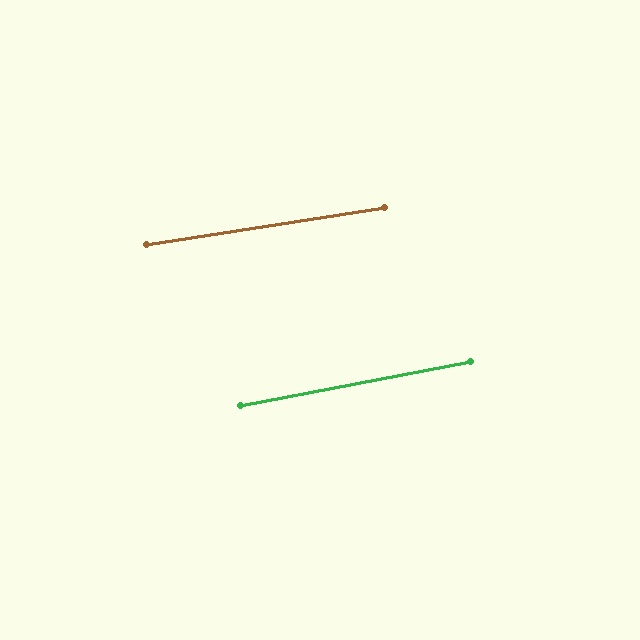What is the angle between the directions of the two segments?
Approximately 2 degrees.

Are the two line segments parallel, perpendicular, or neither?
Parallel — their directions differ by only 1.8°.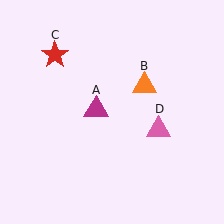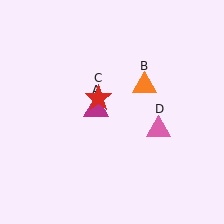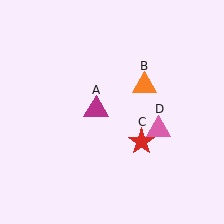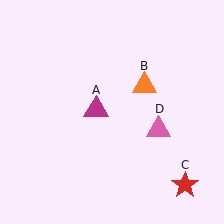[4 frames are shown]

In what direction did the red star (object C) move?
The red star (object C) moved down and to the right.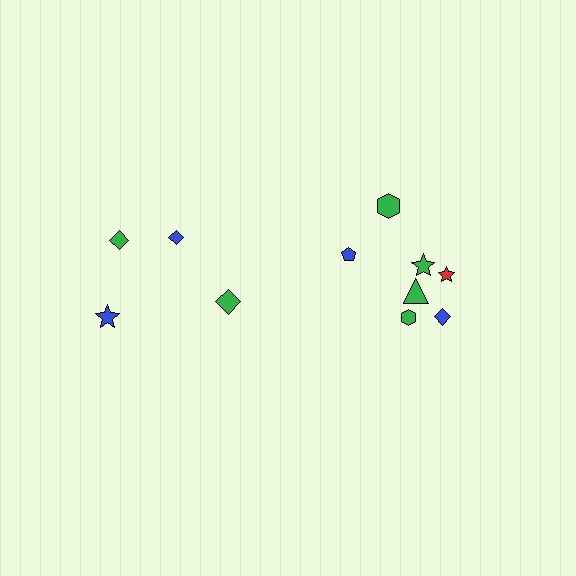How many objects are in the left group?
There are 4 objects.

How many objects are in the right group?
There are 7 objects.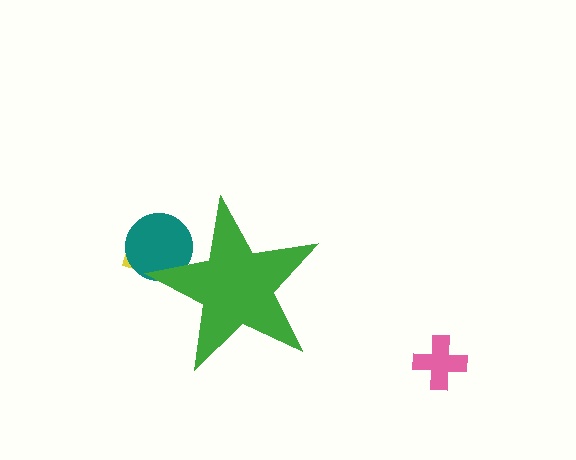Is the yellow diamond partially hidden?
Yes, the yellow diamond is partially hidden behind the green star.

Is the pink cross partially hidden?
No, the pink cross is fully visible.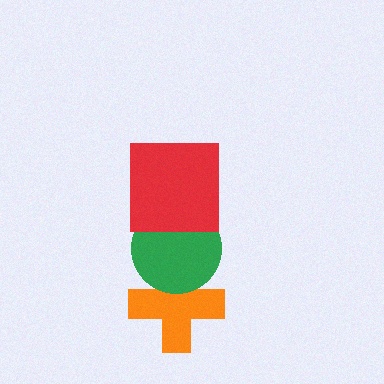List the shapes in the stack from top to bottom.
From top to bottom: the red square, the green circle, the orange cross.